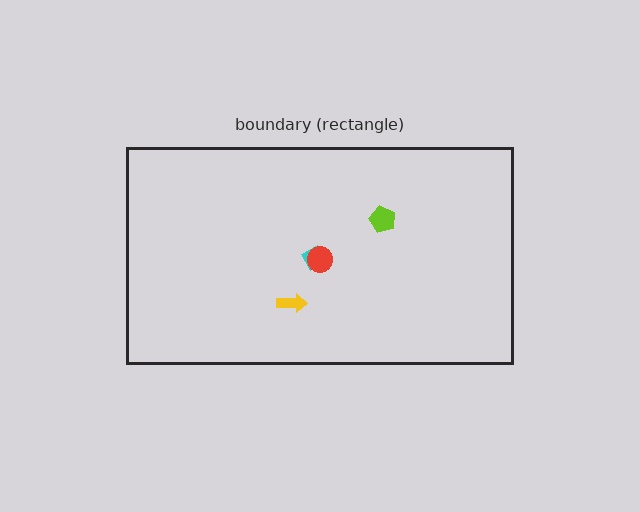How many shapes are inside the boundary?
4 inside, 0 outside.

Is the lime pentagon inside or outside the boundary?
Inside.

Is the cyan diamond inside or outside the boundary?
Inside.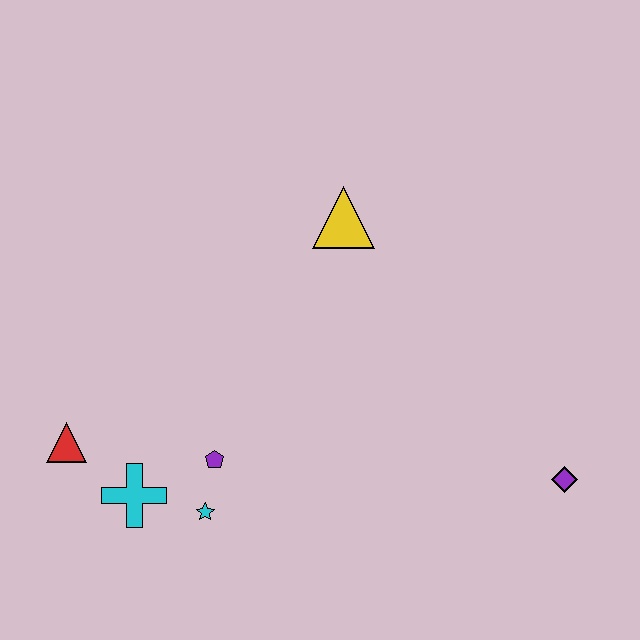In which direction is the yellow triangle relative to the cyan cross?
The yellow triangle is above the cyan cross.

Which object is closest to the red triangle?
The cyan cross is closest to the red triangle.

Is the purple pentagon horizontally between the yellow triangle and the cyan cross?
Yes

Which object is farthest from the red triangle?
The purple diamond is farthest from the red triangle.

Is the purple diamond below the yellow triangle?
Yes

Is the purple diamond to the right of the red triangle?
Yes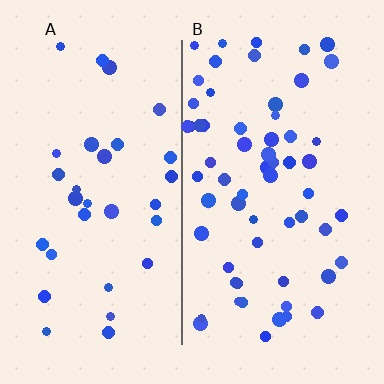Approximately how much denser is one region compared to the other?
Approximately 2.0× — region B over region A.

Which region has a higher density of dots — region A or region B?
B (the right).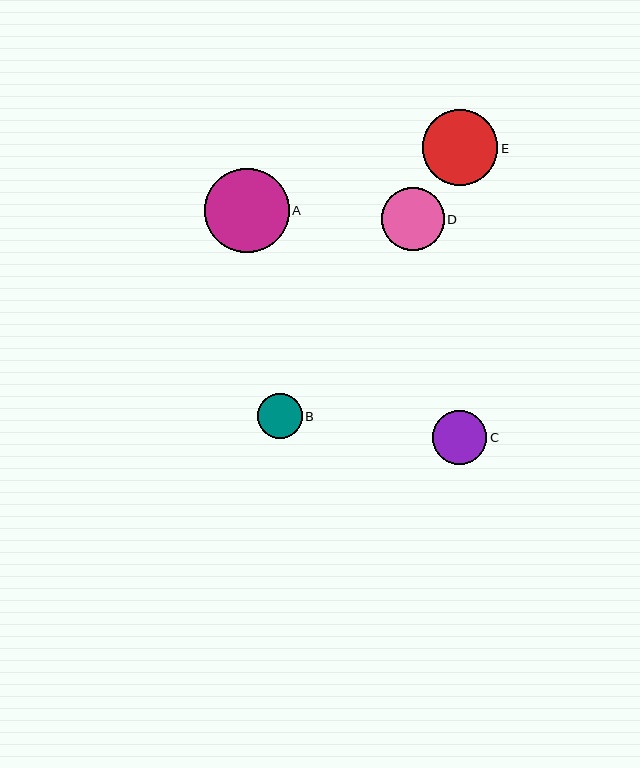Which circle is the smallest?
Circle B is the smallest with a size of approximately 45 pixels.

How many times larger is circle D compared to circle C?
Circle D is approximately 1.2 times the size of circle C.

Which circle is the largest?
Circle A is the largest with a size of approximately 84 pixels.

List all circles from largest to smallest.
From largest to smallest: A, E, D, C, B.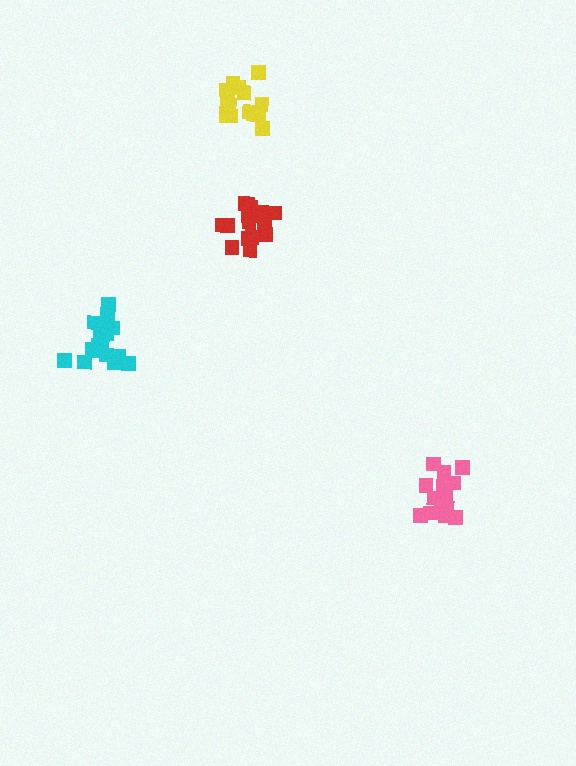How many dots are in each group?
Group 1: 16 dots, Group 2: 15 dots, Group 3: 19 dots, Group 4: 14 dots (64 total).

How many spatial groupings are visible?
There are 4 spatial groupings.